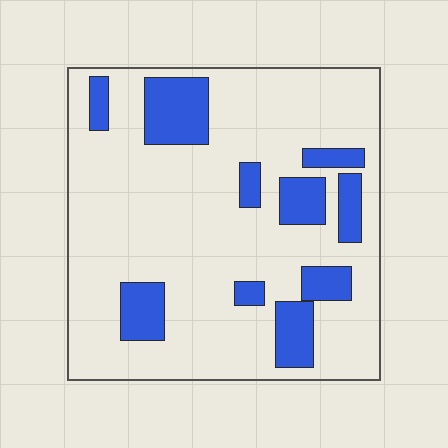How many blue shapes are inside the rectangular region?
10.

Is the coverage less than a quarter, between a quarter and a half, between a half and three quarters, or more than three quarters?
Less than a quarter.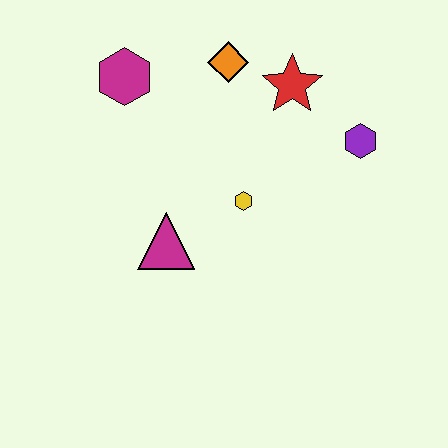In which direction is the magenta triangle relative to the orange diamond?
The magenta triangle is below the orange diamond.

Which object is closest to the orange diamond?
The red star is closest to the orange diamond.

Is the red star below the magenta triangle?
No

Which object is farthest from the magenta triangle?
The purple hexagon is farthest from the magenta triangle.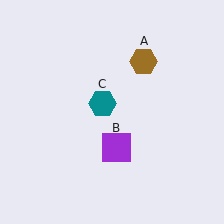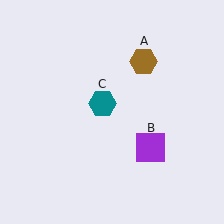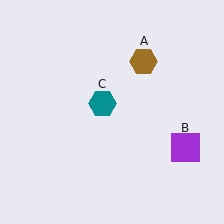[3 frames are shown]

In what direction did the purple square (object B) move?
The purple square (object B) moved right.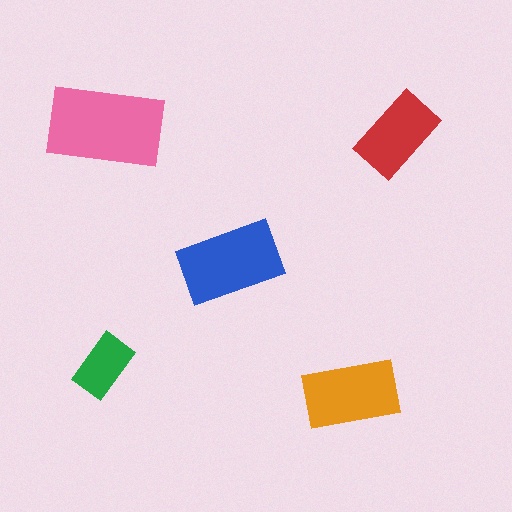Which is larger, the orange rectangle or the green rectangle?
The orange one.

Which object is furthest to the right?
The red rectangle is rightmost.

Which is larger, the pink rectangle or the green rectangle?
The pink one.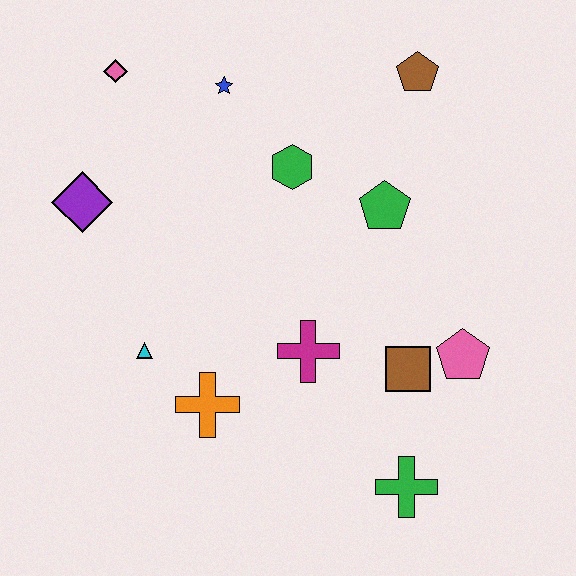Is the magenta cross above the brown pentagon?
No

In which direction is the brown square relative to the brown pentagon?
The brown square is below the brown pentagon.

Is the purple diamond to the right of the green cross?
No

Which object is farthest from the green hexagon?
The green cross is farthest from the green hexagon.